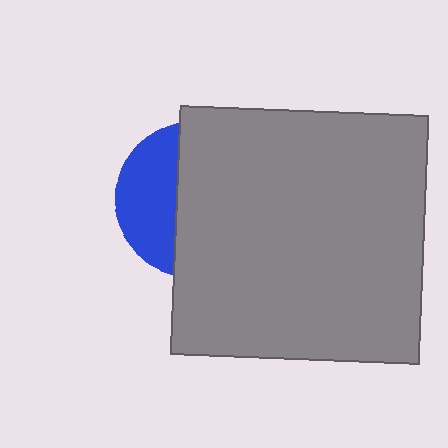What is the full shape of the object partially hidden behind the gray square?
The partially hidden object is a blue circle.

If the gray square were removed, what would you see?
You would see the complete blue circle.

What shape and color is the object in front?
The object in front is a gray square.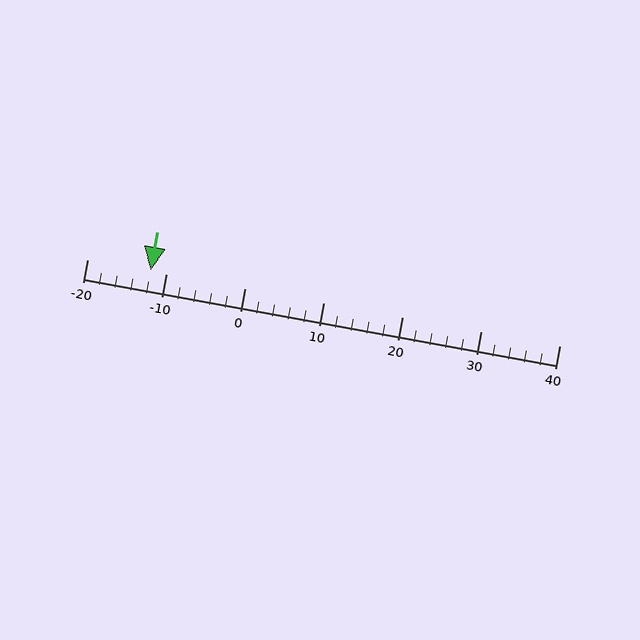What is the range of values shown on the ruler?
The ruler shows values from -20 to 40.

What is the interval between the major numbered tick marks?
The major tick marks are spaced 10 units apart.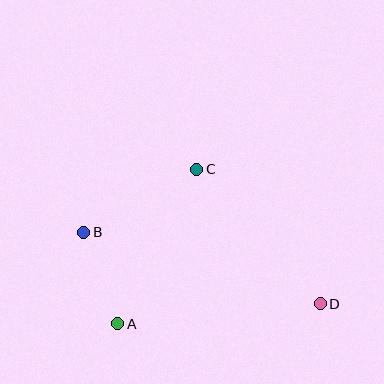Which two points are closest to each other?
Points A and B are closest to each other.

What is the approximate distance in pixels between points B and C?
The distance between B and C is approximately 130 pixels.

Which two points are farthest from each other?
Points B and D are farthest from each other.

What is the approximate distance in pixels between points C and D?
The distance between C and D is approximately 183 pixels.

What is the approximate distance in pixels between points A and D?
The distance between A and D is approximately 203 pixels.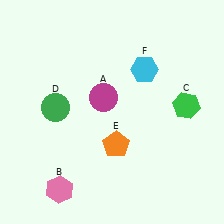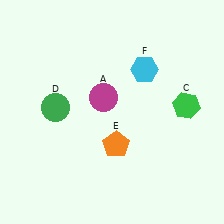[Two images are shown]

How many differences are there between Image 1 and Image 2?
There is 1 difference between the two images.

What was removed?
The pink hexagon (B) was removed in Image 2.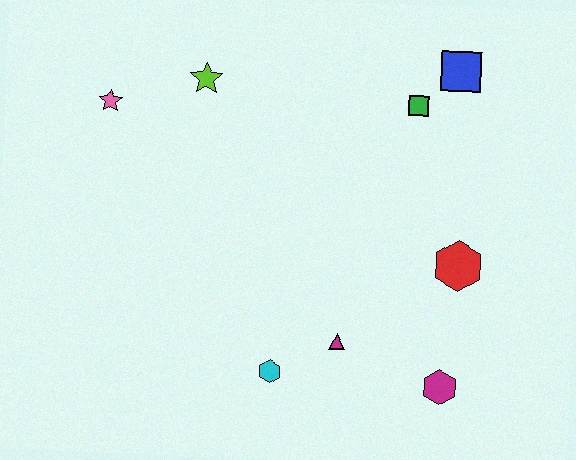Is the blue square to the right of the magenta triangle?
Yes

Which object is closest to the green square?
The blue square is closest to the green square.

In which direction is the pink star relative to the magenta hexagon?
The pink star is to the left of the magenta hexagon.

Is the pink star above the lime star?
No